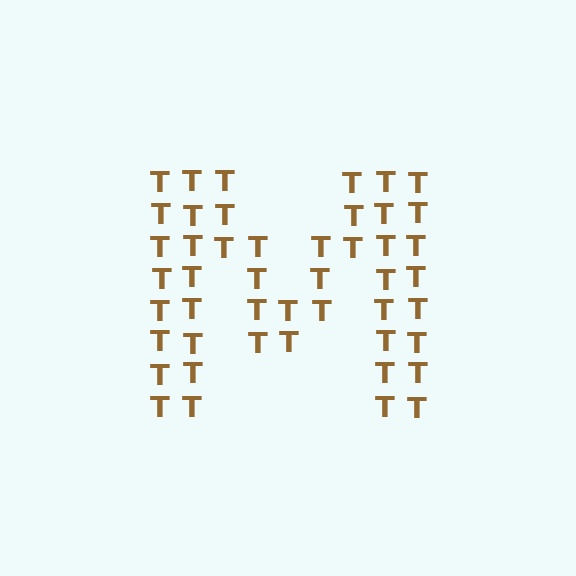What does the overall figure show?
The overall figure shows the letter M.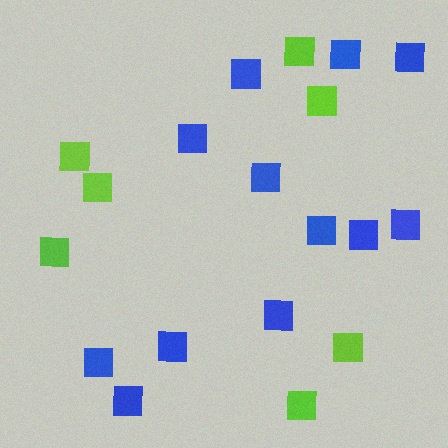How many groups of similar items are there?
There are 2 groups: one group of lime squares (7) and one group of blue squares (12).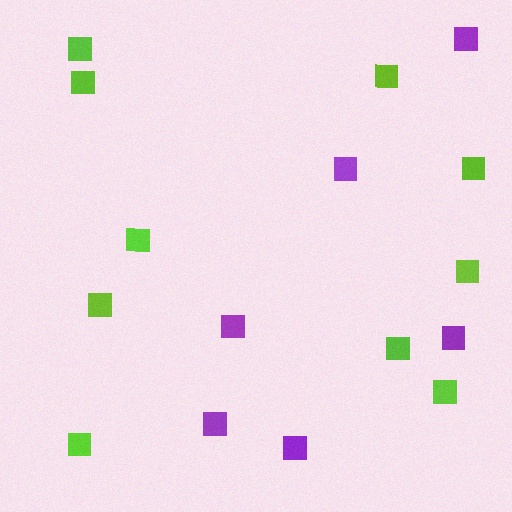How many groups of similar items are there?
There are 2 groups: one group of purple squares (6) and one group of lime squares (10).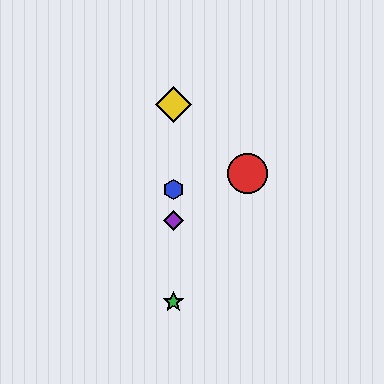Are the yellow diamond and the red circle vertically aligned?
No, the yellow diamond is at x≈173 and the red circle is at x≈248.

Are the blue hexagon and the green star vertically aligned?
Yes, both are at x≈173.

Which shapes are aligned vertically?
The blue hexagon, the green star, the yellow diamond, the purple diamond are aligned vertically.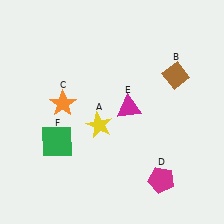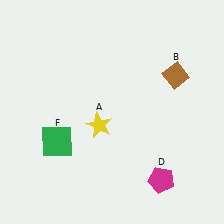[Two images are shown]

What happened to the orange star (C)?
The orange star (C) was removed in Image 2. It was in the top-left area of Image 1.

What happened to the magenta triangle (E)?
The magenta triangle (E) was removed in Image 2. It was in the top-right area of Image 1.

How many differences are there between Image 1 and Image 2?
There are 2 differences between the two images.